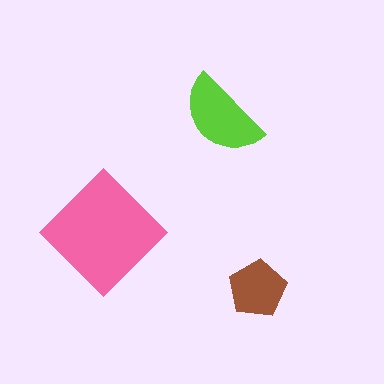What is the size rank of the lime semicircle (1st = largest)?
2nd.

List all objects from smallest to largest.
The brown pentagon, the lime semicircle, the pink diamond.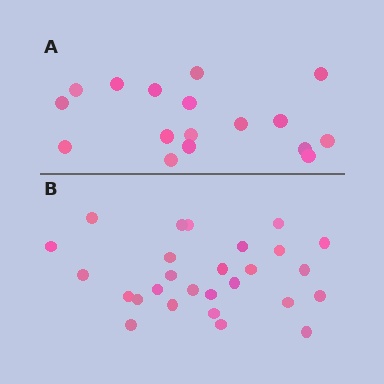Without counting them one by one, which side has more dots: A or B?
Region B (the bottom region) has more dots.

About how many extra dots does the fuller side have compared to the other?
Region B has roughly 10 or so more dots than region A.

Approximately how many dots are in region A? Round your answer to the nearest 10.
About 20 dots. (The exact count is 17, which rounds to 20.)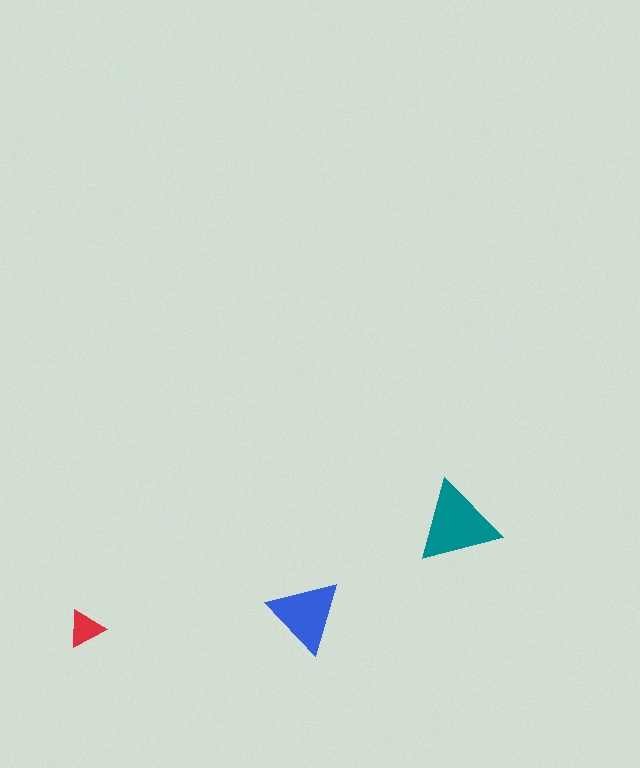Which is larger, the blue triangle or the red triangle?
The blue one.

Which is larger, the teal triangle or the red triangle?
The teal one.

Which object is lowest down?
The red triangle is bottommost.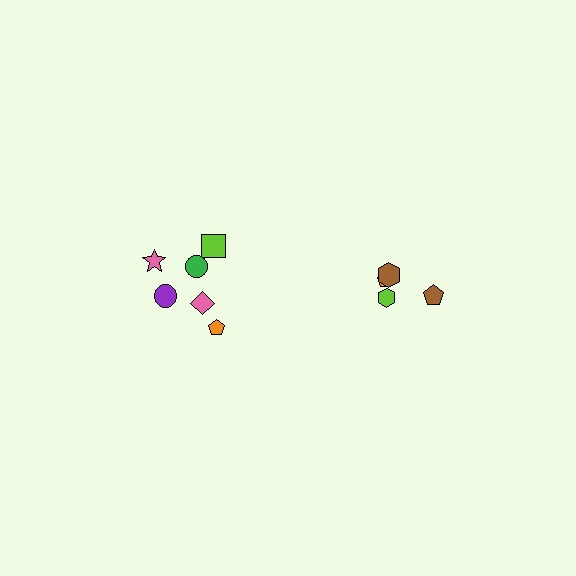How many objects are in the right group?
There are 4 objects.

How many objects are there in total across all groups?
There are 10 objects.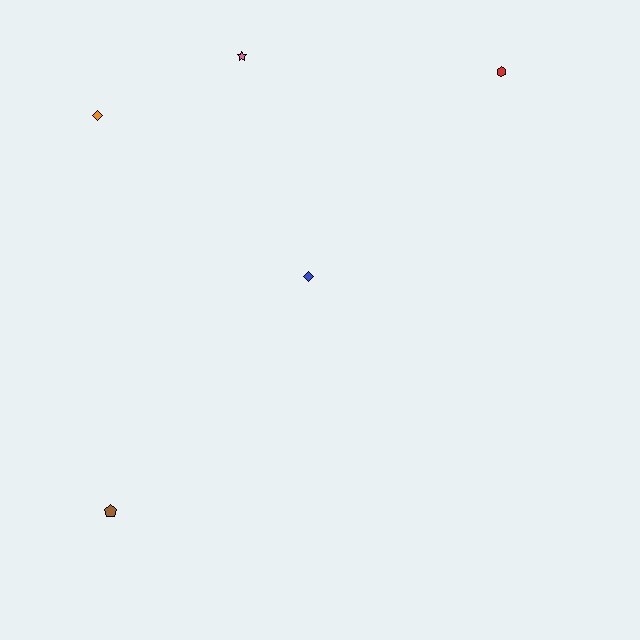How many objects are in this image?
There are 5 objects.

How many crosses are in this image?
There are no crosses.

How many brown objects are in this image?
There is 1 brown object.